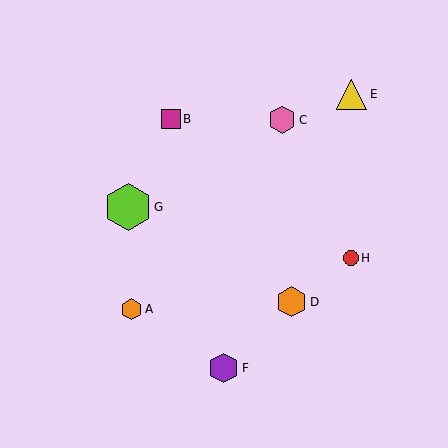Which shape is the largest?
The lime hexagon (labeled G) is the largest.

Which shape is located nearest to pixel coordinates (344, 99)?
The yellow triangle (labeled E) at (352, 94) is nearest to that location.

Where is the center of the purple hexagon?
The center of the purple hexagon is at (224, 368).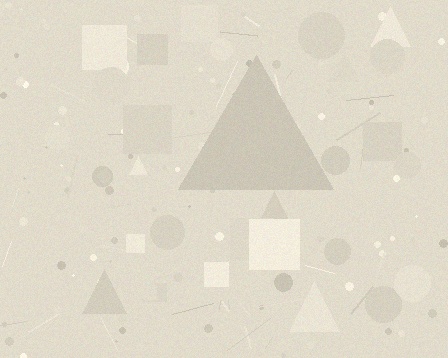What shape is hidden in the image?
A triangle is hidden in the image.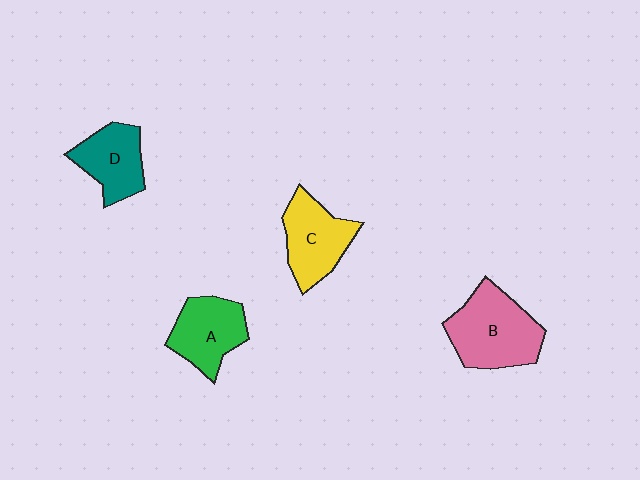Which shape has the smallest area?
Shape D (teal).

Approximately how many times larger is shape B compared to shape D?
Approximately 1.5 times.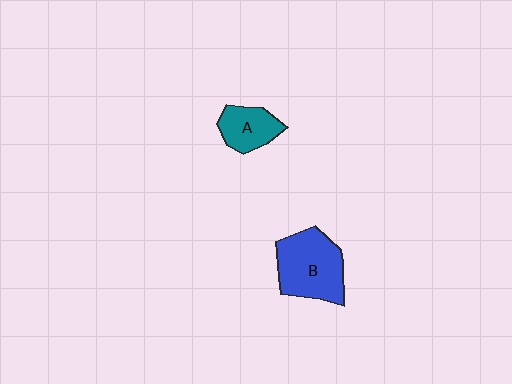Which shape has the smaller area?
Shape A (teal).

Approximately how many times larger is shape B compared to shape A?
Approximately 1.8 times.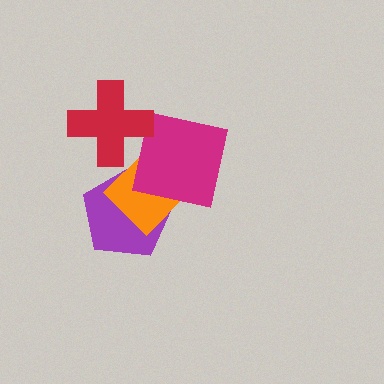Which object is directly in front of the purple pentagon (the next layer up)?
The orange diamond is directly in front of the purple pentagon.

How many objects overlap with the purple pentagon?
2 objects overlap with the purple pentagon.